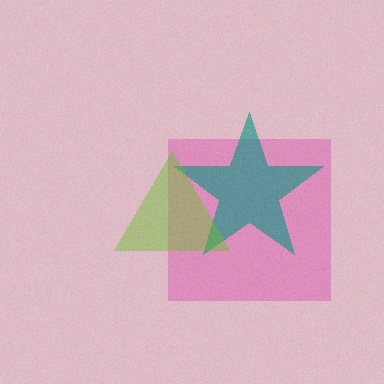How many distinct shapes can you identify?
There are 3 distinct shapes: a pink square, a teal star, a lime triangle.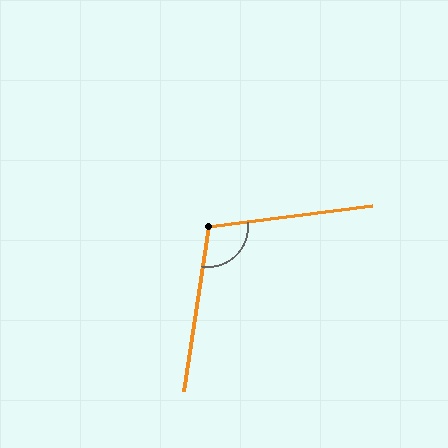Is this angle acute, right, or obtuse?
It is obtuse.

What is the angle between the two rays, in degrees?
Approximately 106 degrees.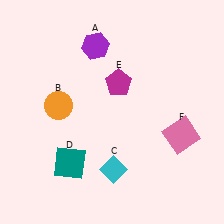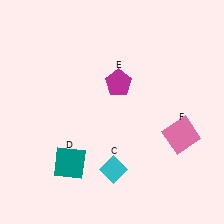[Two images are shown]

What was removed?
The orange circle (B), the purple hexagon (A) were removed in Image 2.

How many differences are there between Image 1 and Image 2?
There are 2 differences between the two images.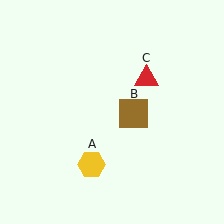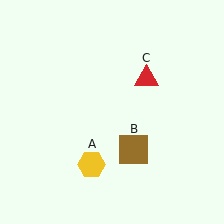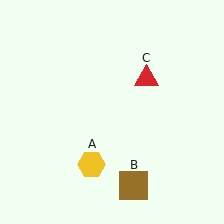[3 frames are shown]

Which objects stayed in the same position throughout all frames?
Yellow hexagon (object A) and red triangle (object C) remained stationary.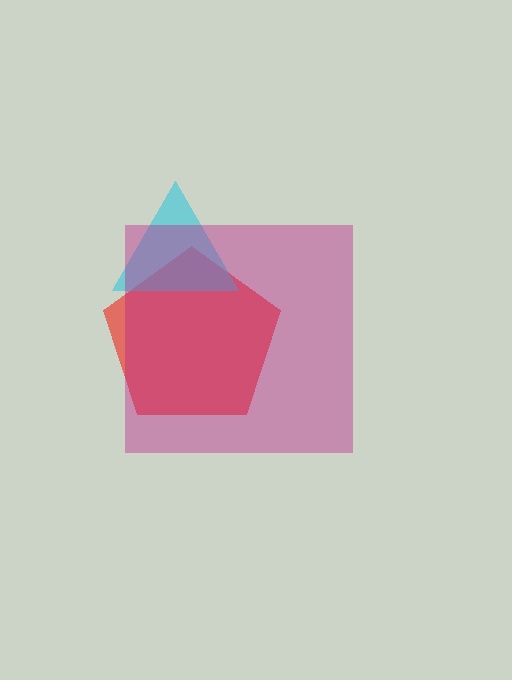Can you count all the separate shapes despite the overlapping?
Yes, there are 3 separate shapes.